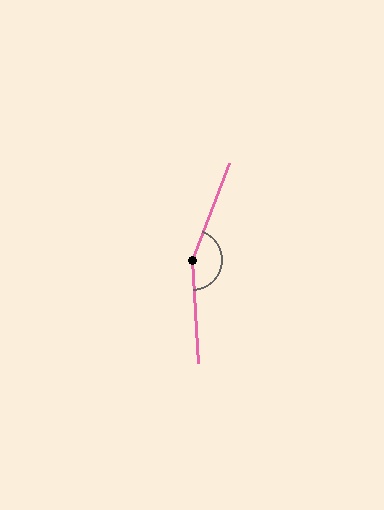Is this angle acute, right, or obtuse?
It is obtuse.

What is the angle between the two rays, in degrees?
Approximately 156 degrees.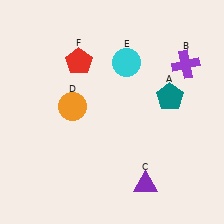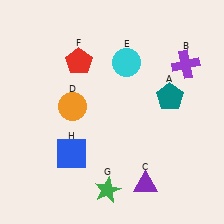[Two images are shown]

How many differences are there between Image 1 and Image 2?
There are 2 differences between the two images.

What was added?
A green star (G), a blue square (H) were added in Image 2.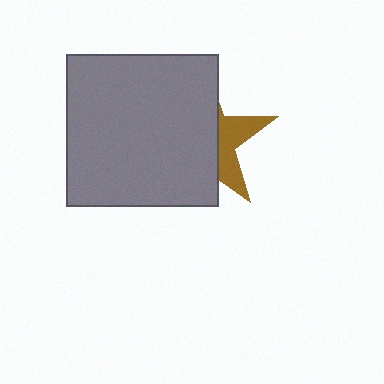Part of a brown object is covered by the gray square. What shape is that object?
It is a star.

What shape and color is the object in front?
The object in front is a gray square.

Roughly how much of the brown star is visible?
A small part of it is visible (roughly 31%).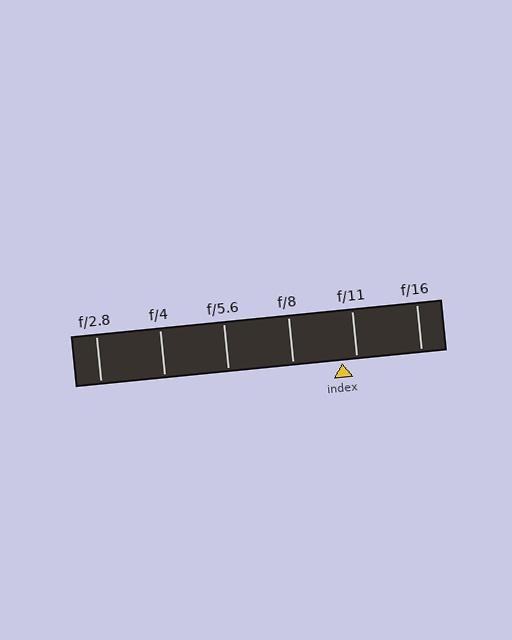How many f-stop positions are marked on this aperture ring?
There are 6 f-stop positions marked.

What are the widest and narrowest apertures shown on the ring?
The widest aperture shown is f/2.8 and the narrowest is f/16.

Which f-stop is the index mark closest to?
The index mark is closest to f/11.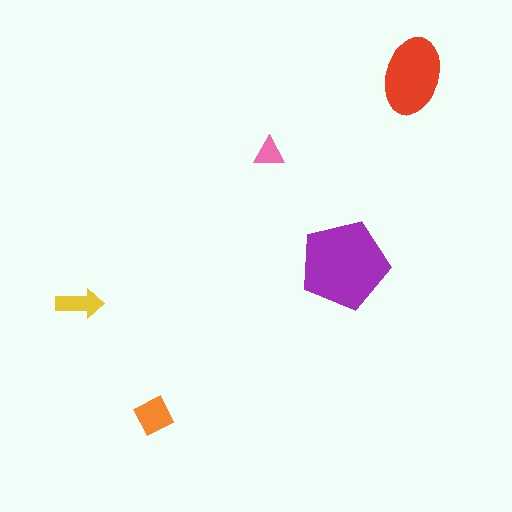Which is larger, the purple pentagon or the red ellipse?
The purple pentagon.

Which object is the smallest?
The pink triangle.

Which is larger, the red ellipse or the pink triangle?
The red ellipse.